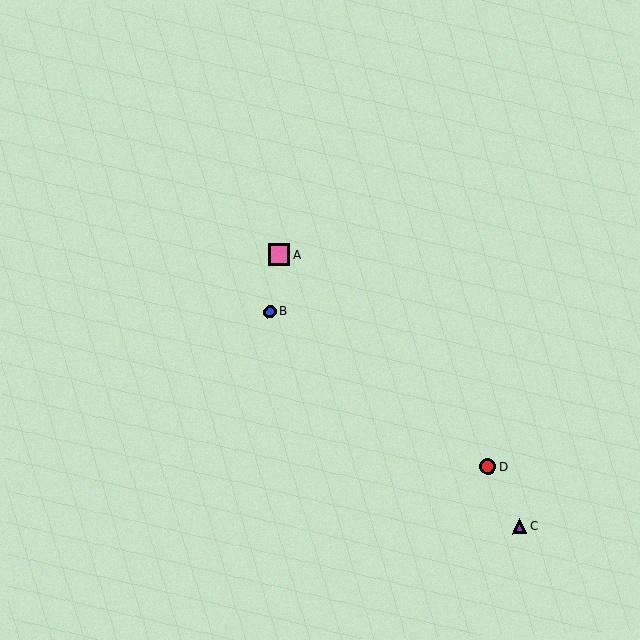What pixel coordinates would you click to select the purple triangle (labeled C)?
Click at (520, 526) to select the purple triangle C.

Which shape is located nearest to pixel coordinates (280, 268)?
The pink square (labeled A) at (279, 255) is nearest to that location.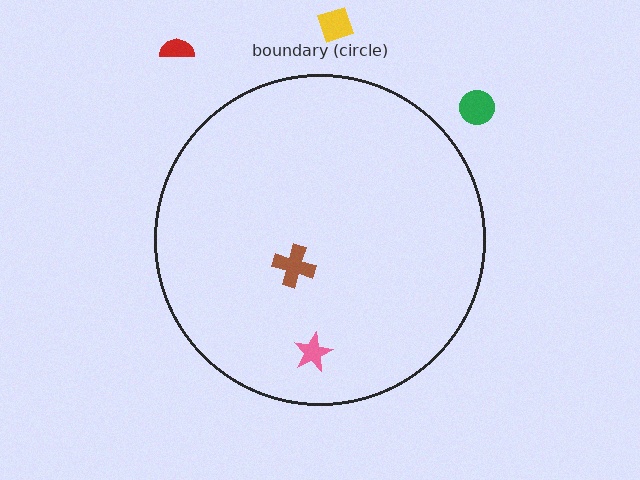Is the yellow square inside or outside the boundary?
Outside.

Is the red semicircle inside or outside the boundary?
Outside.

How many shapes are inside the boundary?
2 inside, 3 outside.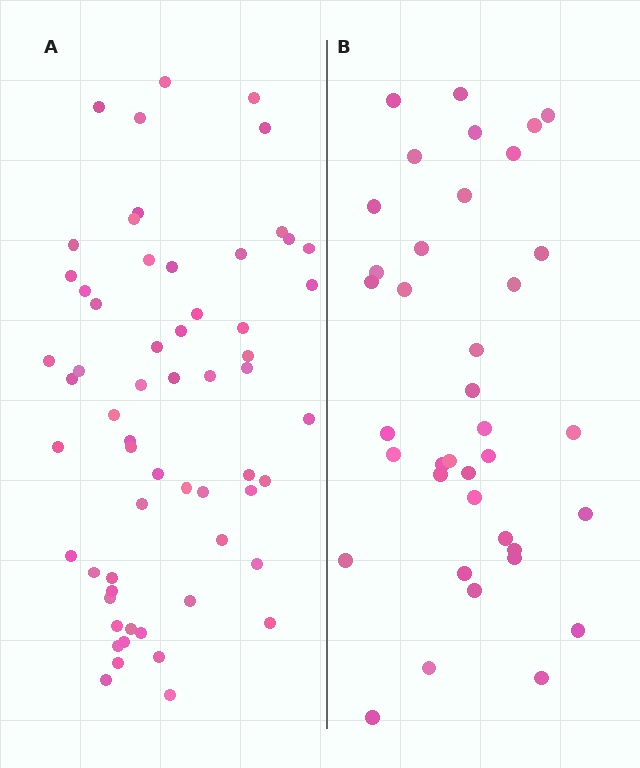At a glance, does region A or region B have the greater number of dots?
Region A (the left region) has more dots.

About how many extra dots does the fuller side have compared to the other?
Region A has approximately 20 more dots than region B.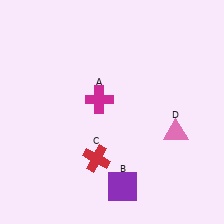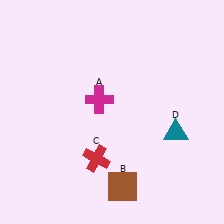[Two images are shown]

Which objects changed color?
B changed from purple to brown. D changed from pink to teal.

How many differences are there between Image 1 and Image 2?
There are 2 differences between the two images.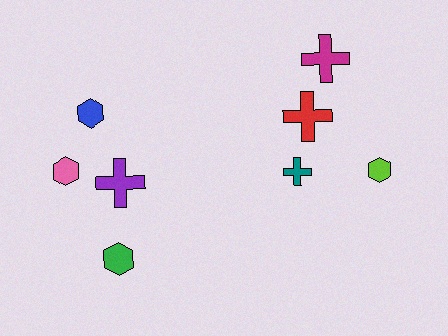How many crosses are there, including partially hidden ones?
There are 4 crosses.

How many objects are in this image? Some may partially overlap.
There are 8 objects.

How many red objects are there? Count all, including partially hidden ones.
There is 1 red object.